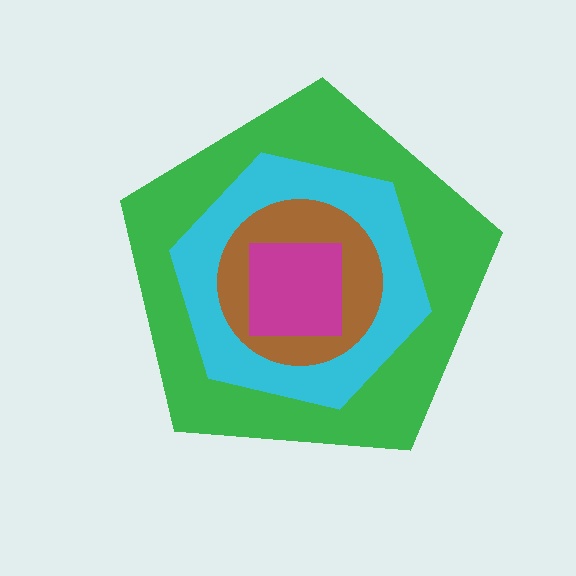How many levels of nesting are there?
4.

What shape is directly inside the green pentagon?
The cyan hexagon.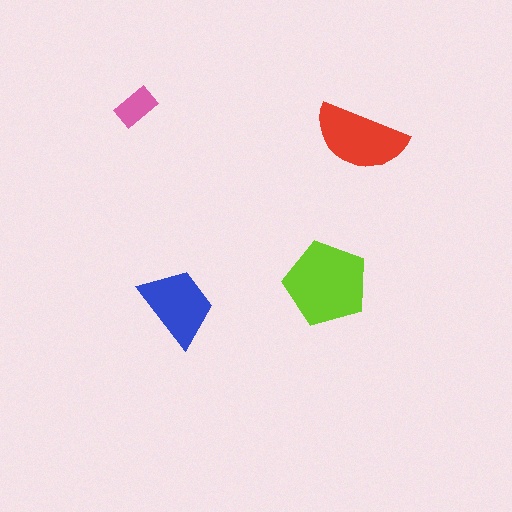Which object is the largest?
The lime pentagon.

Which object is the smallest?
The pink rectangle.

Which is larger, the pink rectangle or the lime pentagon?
The lime pentagon.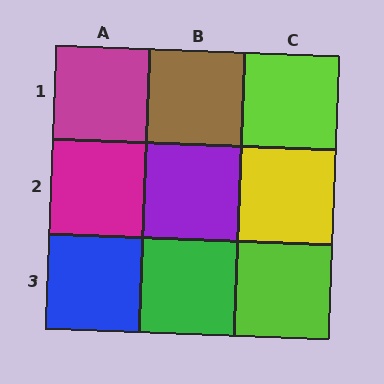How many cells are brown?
1 cell is brown.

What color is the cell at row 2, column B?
Purple.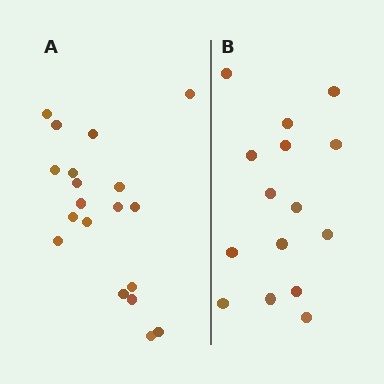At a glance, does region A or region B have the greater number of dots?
Region A (the left region) has more dots.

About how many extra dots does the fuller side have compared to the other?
Region A has about 4 more dots than region B.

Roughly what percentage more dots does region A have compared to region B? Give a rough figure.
About 25% more.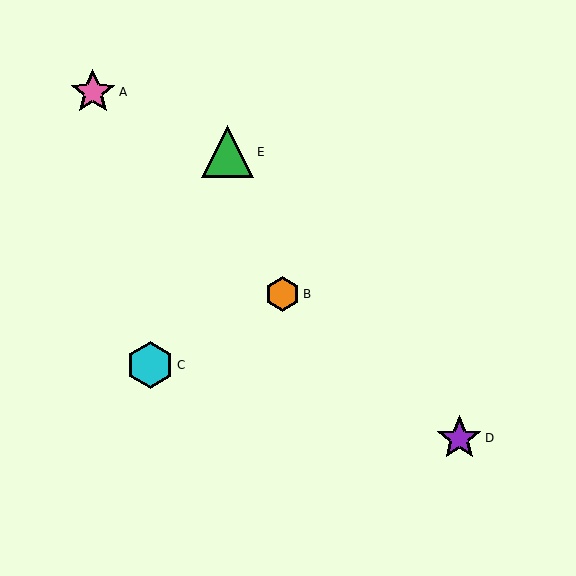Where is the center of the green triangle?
The center of the green triangle is at (228, 152).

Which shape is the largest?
The green triangle (labeled E) is the largest.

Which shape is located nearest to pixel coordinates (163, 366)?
The cyan hexagon (labeled C) at (150, 365) is nearest to that location.